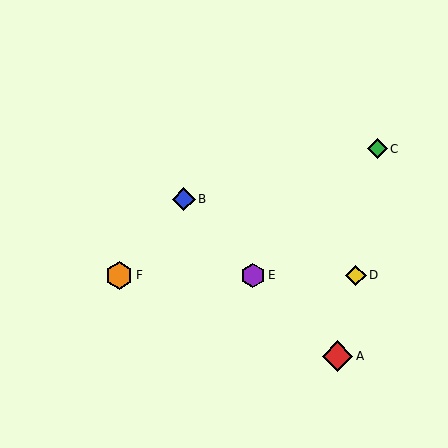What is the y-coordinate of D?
Object D is at y≈275.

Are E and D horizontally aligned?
Yes, both are at y≈275.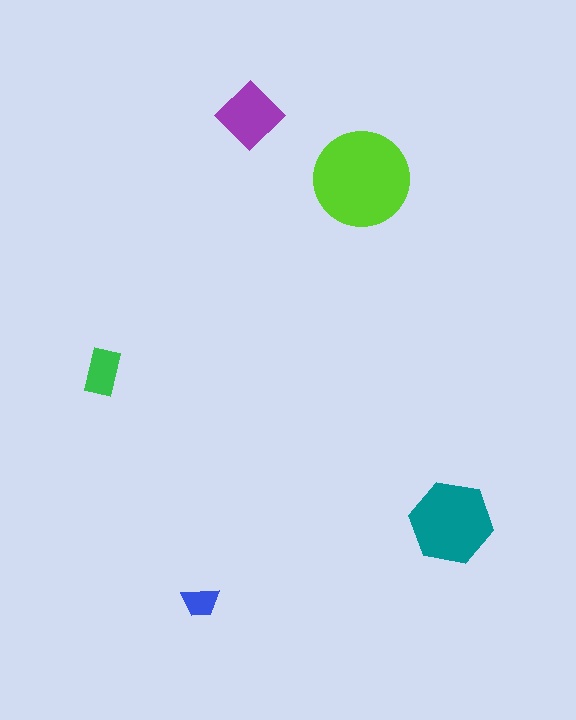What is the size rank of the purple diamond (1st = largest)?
3rd.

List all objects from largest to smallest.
The lime circle, the teal hexagon, the purple diamond, the green rectangle, the blue trapezoid.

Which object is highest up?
The purple diamond is topmost.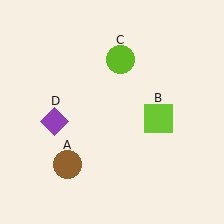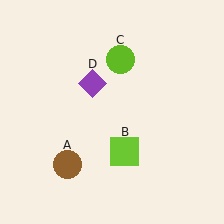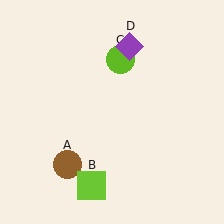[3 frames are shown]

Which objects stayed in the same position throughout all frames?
Brown circle (object A) and lime circle (object C) remained stationary.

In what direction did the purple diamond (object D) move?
The purple diamond (object D) moved up and to the right.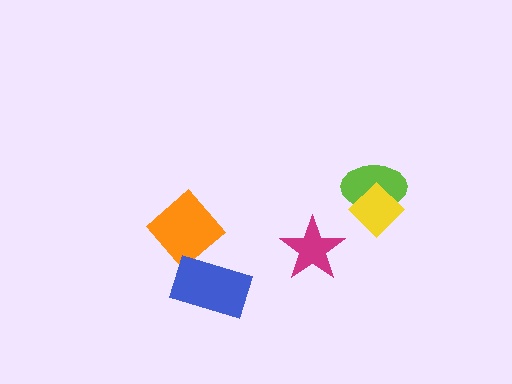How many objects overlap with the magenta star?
0 objects overlap with the magenta star.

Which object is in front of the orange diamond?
The blue rectangle is in front of the orange diamond.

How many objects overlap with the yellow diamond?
1 object overlaps with the yellow diamond.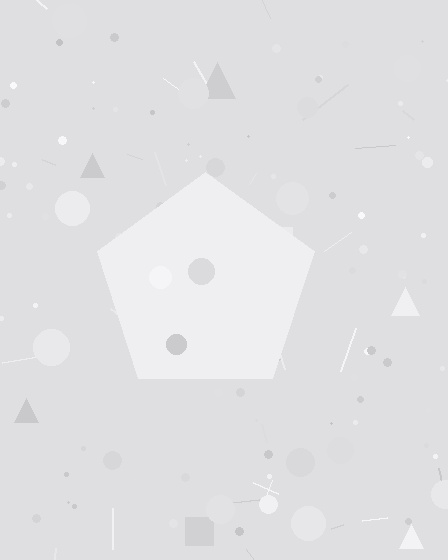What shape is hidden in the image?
A pentagon is hidden in the image.